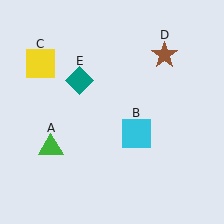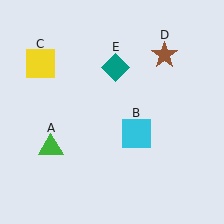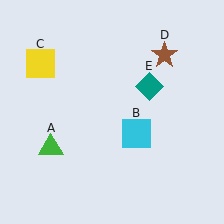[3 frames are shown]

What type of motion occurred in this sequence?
The teal diamond (object E) rotated clockwise around the center of the scene.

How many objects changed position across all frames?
1 object changed position: teal diamond (object E).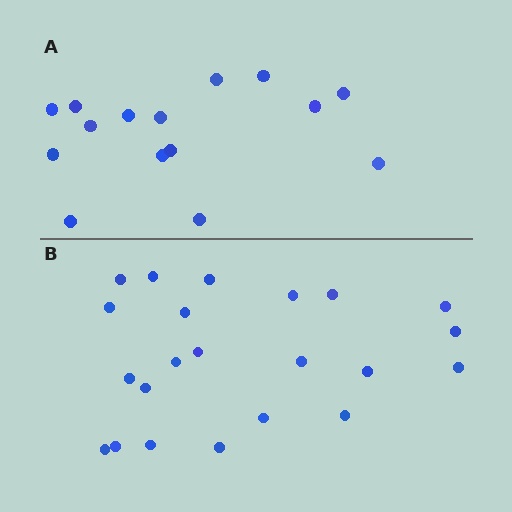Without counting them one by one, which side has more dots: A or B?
Region B (the bottom region) has more dots.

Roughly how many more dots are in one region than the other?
Region B has roughly 8 or so more dots than region A.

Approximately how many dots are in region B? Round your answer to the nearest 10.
About 20 dots. (The exact count is 22, which rounds to 20.)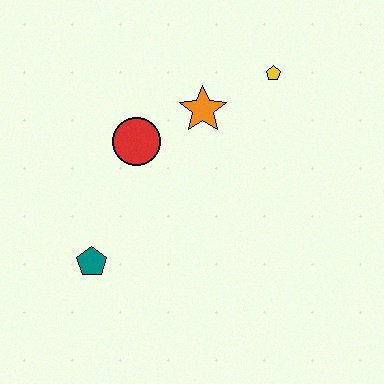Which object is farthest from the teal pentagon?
The yellow pentagon is farthest from the teal pentagon.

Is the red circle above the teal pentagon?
Yes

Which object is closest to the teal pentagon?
The red circle is closest to the teal pentagon.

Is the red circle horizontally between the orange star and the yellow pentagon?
No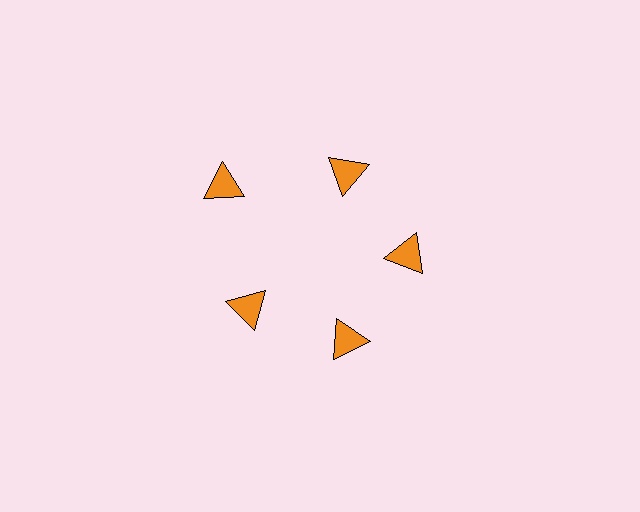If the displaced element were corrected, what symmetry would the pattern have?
It would have 5-fold rotational symmetry — the pattern would map onto itself every 72 degrees.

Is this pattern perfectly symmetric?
No. The 5 orange triangles are arranged in a ring, but one element near the 10 o'clock position is pushed outward from the center, breaking the 5-fold rotational symmetry.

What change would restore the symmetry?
The symmetry would be restored by moving it inward, back onto the ring so that all 5 triangles sit at equal angles and equal distance from the center.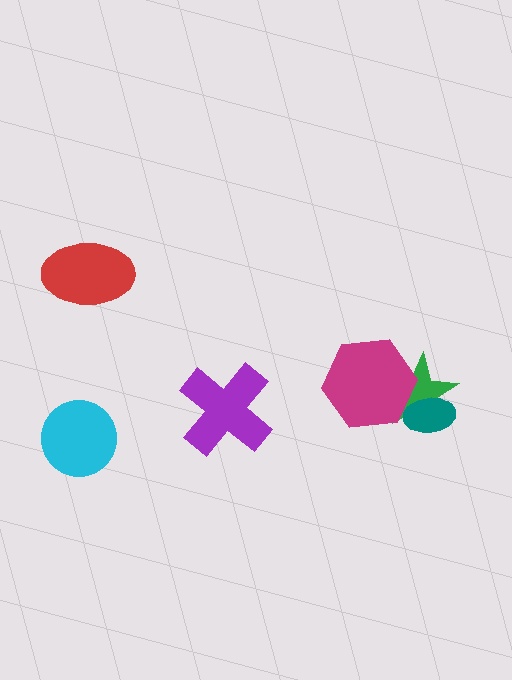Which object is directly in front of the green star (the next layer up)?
The teal ellipse is directly in front of the green star.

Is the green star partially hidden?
Yes, it is partially covered by another shape.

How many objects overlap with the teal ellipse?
1 object overlaps with the teal ellipse.